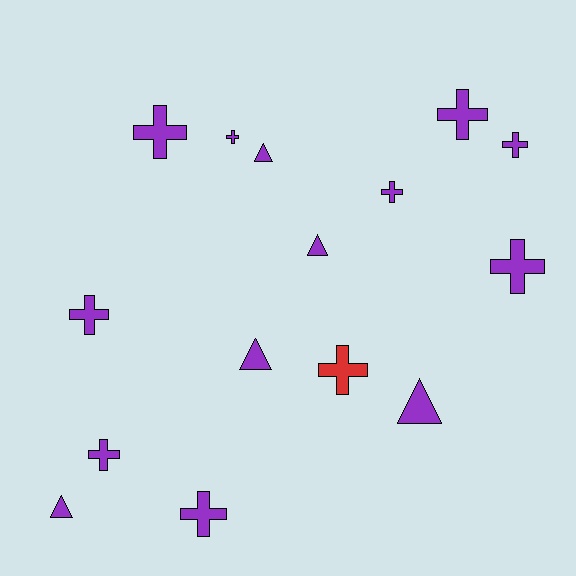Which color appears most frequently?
Purple, with 14 objects.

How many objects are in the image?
There are 15 objects.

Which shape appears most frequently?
Cross, with 10 objects.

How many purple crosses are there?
There are 9 purple crosses.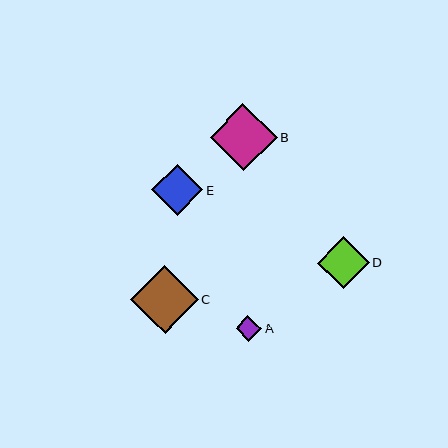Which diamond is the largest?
Diamond C is the largest with a size of approximately 68 pixels.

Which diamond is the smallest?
Diamond A is the smallest with a size of approximately 25 pixels.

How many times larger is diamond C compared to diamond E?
Diamond C is approximately 1.3 times the size of diamond E.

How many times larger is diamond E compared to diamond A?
Diamond E is approximately 2.0 times the size of diamond A.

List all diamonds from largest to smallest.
From largest to smallest: C, B, D, E, A.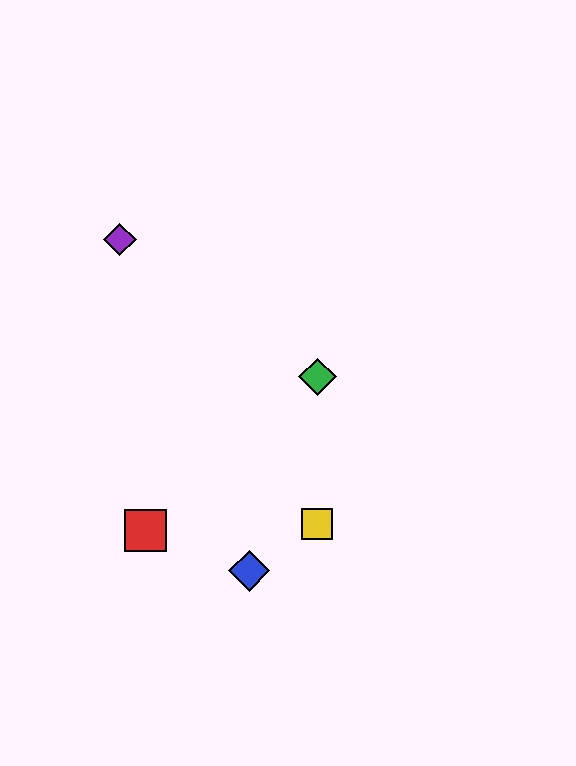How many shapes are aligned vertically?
2 shapes (the green diamond, the yellow square) are aligned vertically.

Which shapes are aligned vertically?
The green diamond, the yellow square are aligned vertically.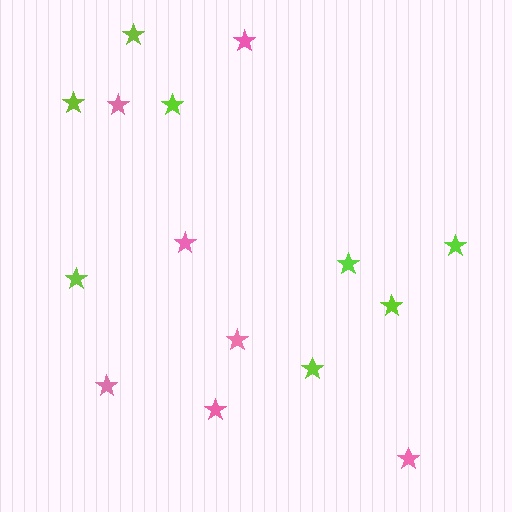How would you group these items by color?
There are 2 groups: one group of pink stars (7) and one group of lime stars (8).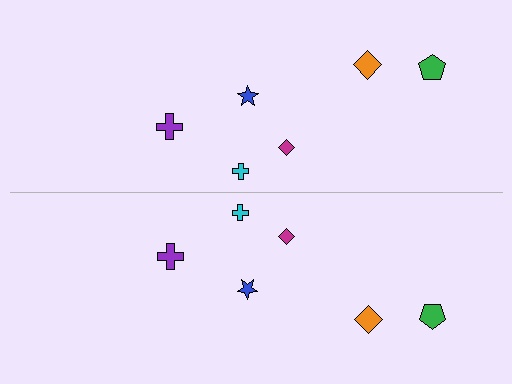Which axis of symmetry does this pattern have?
The pattern has a horizontal axis of symmetry running through the center of the image.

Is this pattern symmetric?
Yes, this pattern has bilateral (reflection) symmetry.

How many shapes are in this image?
There are 12 shapes in this image.